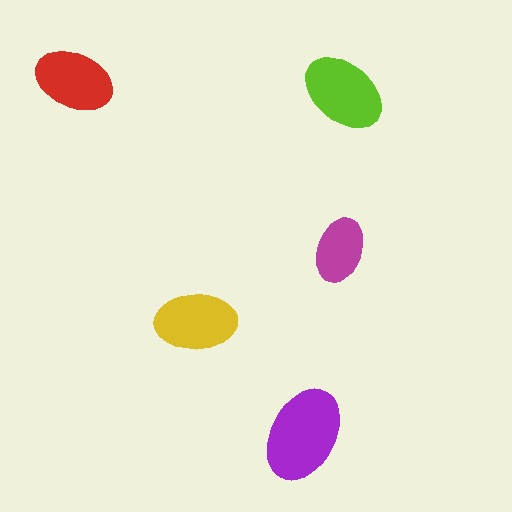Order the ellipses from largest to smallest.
the purple one, the lime one, the yellow one, the red one, the magenta one.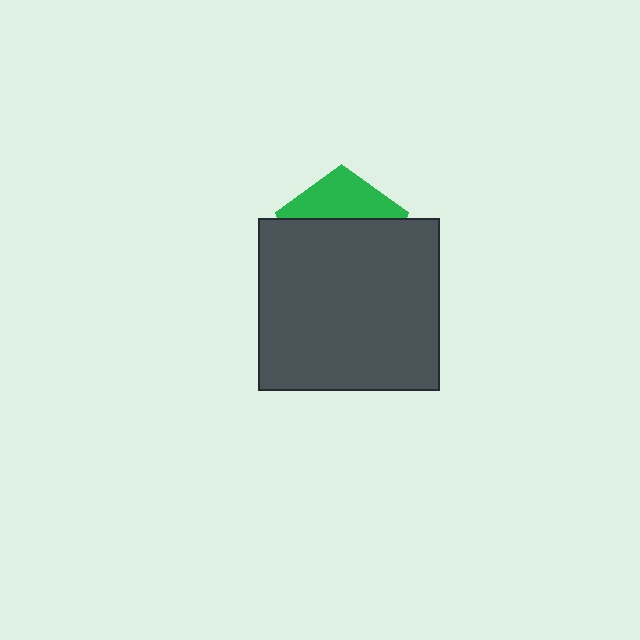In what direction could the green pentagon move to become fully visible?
The green pentagon could move up. That would shift it out from behind the dark gray rectangle entirely.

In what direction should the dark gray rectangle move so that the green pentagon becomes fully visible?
The dark gray rectangle should move down. That is the shortest direction to clear the overlap and leave the green pentagon fully visible.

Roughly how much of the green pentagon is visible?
A small part of it is visible (roughly 33%).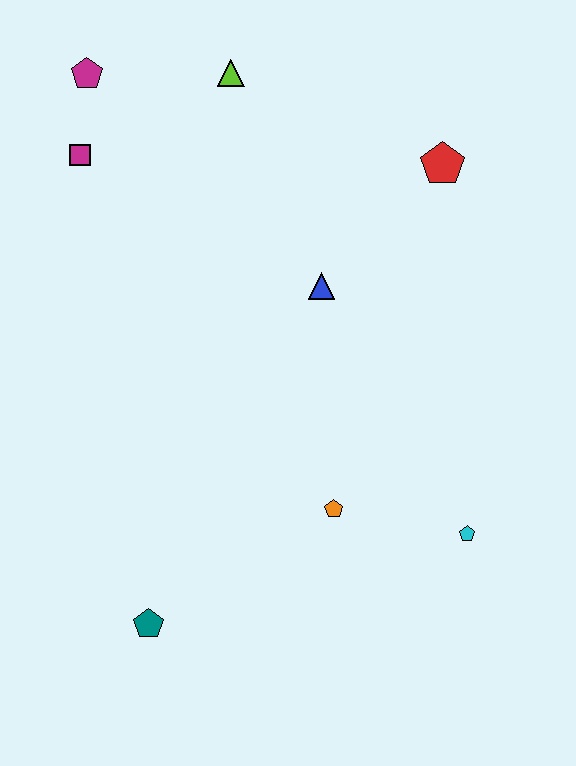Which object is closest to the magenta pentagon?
The magenta square is closest to the magenta pentagon.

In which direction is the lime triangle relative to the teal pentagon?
The lime triangle is above the teal pentagon.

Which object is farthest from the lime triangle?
The teal pentagon is farthest from the lime triangle.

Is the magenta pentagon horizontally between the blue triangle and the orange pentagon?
No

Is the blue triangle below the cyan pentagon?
No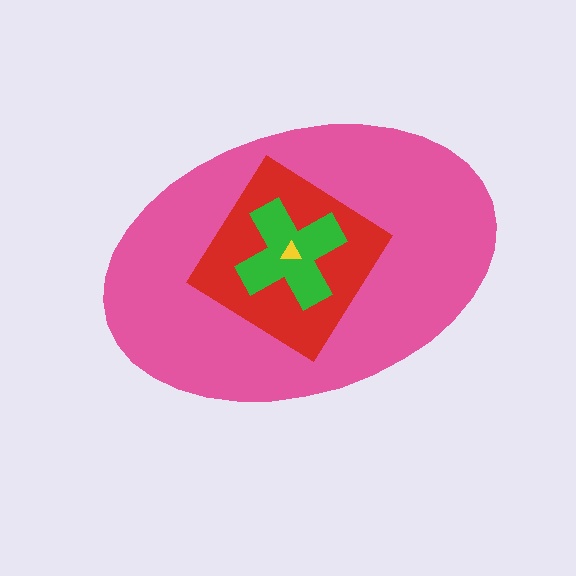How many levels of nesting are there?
4.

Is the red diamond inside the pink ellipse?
Yes.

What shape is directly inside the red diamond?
The green cross.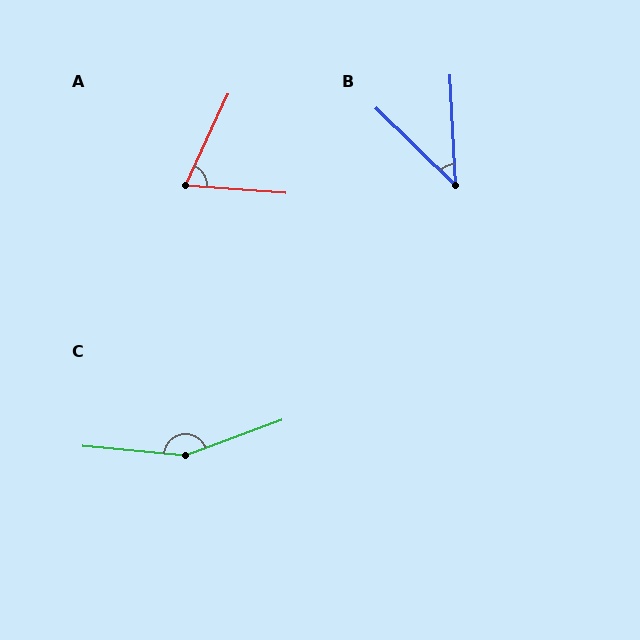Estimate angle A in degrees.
Approximately 70 degrees.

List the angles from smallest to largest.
B (43°), A (70°), C (154°).